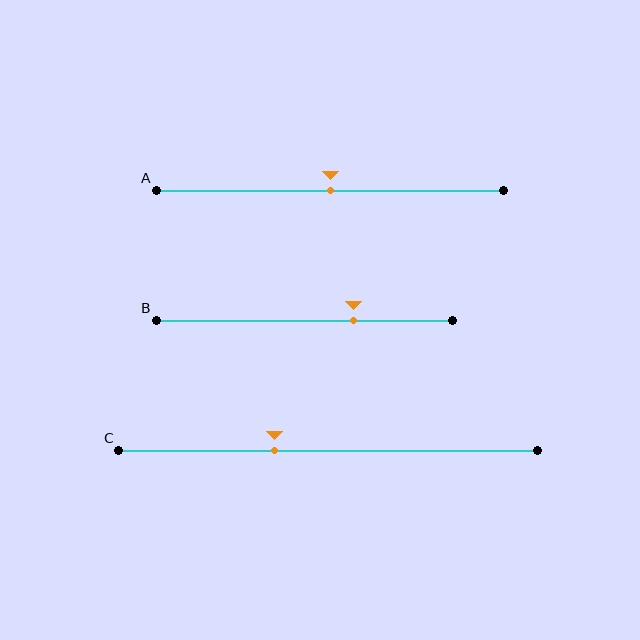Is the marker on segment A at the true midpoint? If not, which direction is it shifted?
Yes, the marker on segment A is at the true midpoint.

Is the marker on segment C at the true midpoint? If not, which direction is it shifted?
No, the marker on segment C is shifted to the left by about 13% of the segment length.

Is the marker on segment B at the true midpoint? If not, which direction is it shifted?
No, the marker on segment B is shifted to the right by about 17% of the segment length.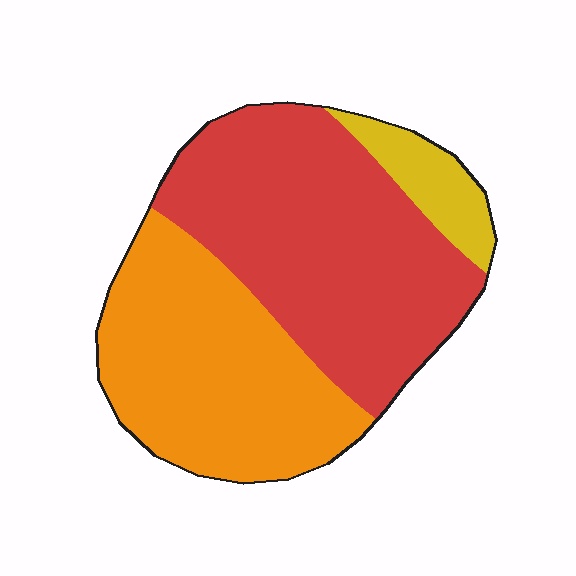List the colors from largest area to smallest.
From largest to smallest: red, orange, yellow.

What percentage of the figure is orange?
Orange covers about 40% of the figure.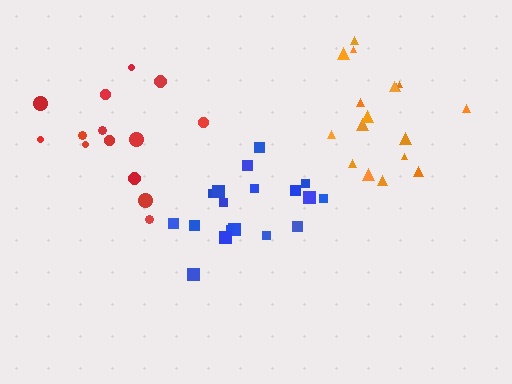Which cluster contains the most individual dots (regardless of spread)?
Blue (18).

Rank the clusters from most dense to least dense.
blue, red, orange.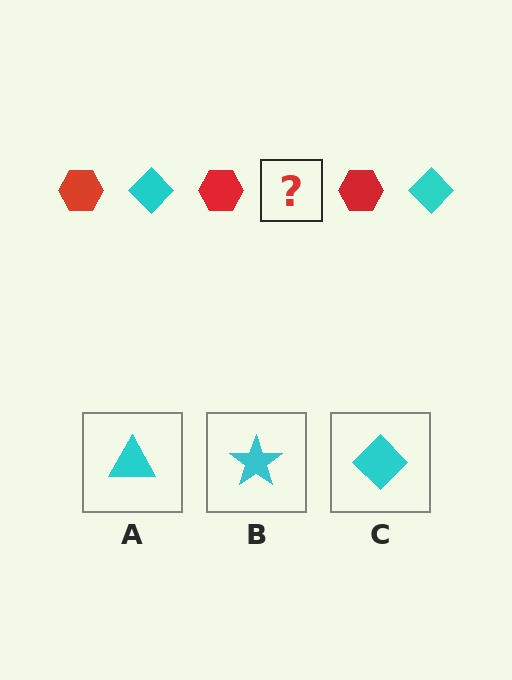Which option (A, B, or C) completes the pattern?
C.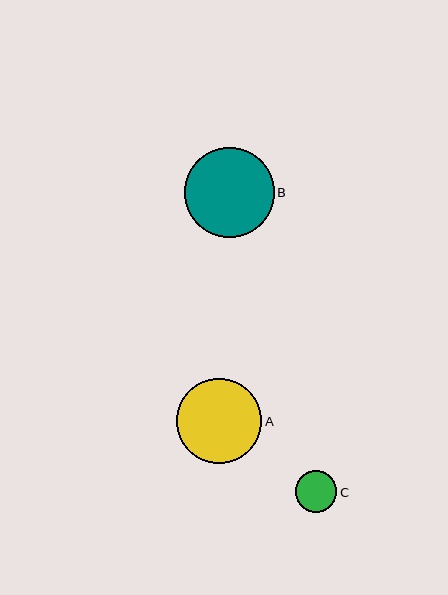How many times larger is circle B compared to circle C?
Circle B is approximately 2.2 times the size of circle C.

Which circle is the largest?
Circle B is the largest with a size of approximately 90 pixels.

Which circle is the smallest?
Circle C is the smallest with a size of approximately 41 pixels.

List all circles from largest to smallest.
From largest to smallest: B, A, C.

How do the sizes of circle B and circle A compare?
Circle B and circle A are approximately the same size.